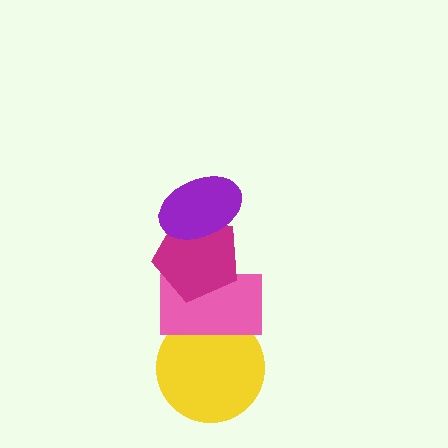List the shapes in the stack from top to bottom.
From top to bottom: the purple ellipse, the magenta pentagon, the pink rectangle, the yellow circle.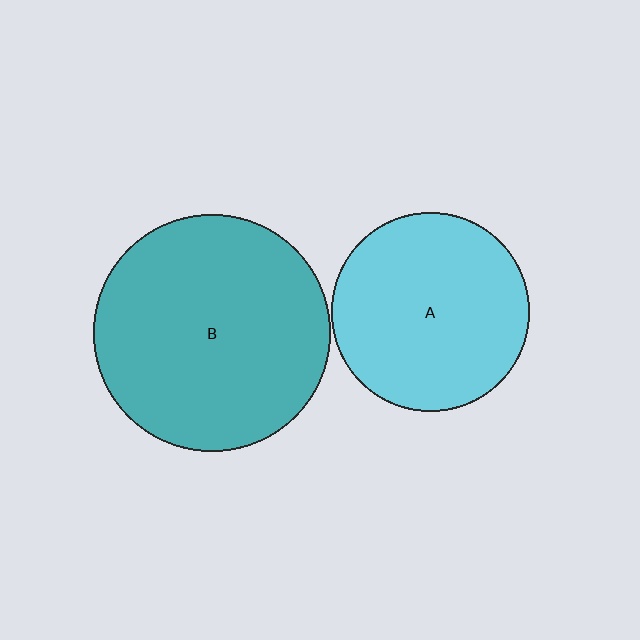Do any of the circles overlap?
No, none of the circles overlap.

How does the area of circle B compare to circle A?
Approximately 1.4 times.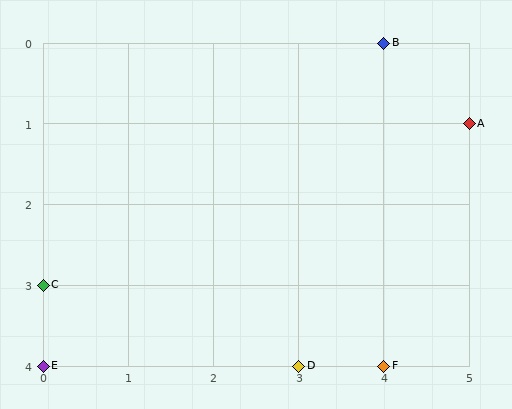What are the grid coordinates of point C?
Point C is at grid coordinates (0, 3).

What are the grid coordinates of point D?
Point D is at grid coordinates (3, 4).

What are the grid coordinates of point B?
Point B is at grid coordinates (4, 0).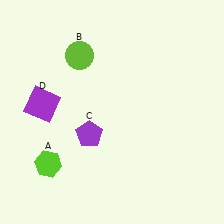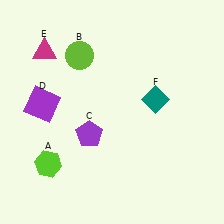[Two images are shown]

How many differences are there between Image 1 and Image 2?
There are 2 differences between the two images.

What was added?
A magenta triangle (E), a teal diamond (F) were added in Image 2.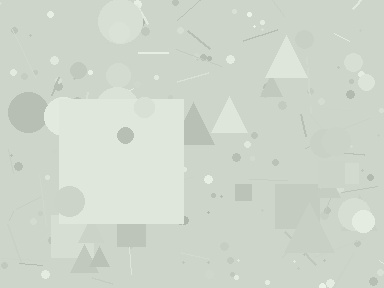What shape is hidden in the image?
A square is hidden in the image.